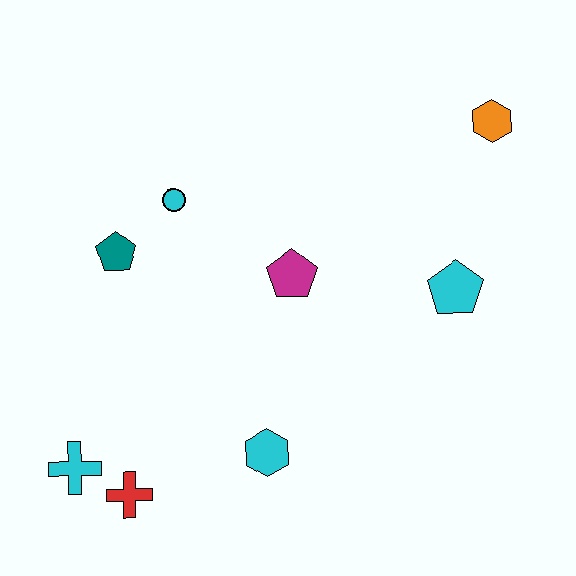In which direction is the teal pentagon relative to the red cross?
The teal pentagon is above the red cross.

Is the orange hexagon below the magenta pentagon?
No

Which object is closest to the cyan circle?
The teal pentagon is closest to the cyan circle.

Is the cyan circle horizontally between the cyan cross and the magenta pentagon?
Yes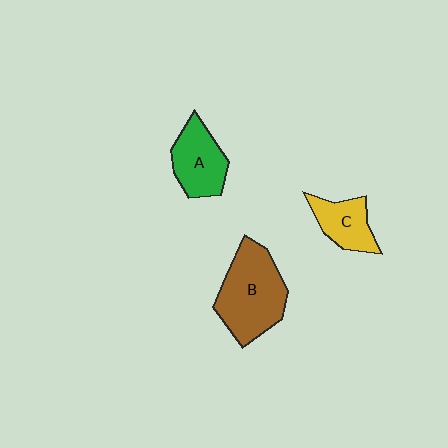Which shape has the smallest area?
Shape C (yellow).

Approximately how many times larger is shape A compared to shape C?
Approximately 1.2 times.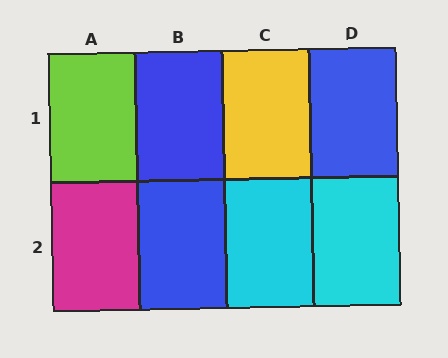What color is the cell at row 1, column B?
Blue.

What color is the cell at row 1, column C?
Yellow.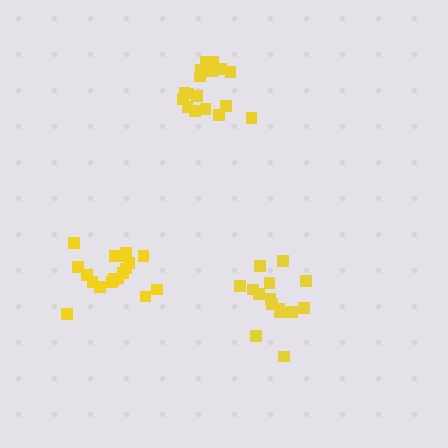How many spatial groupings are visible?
There are 3 spatial groupings.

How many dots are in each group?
Group 1: 19 dots, Group 2: 15 dots, Group 3: 17 dots (51 total).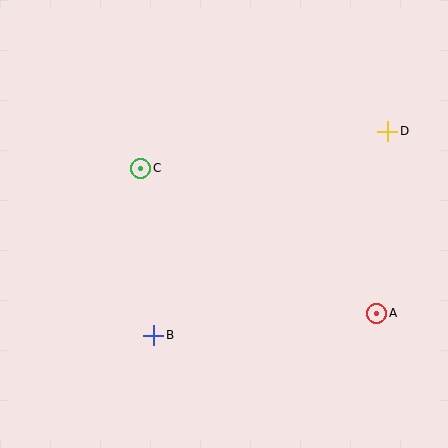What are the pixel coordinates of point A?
Point A is at (377, 313).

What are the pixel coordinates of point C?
Point C is at (141, 168).